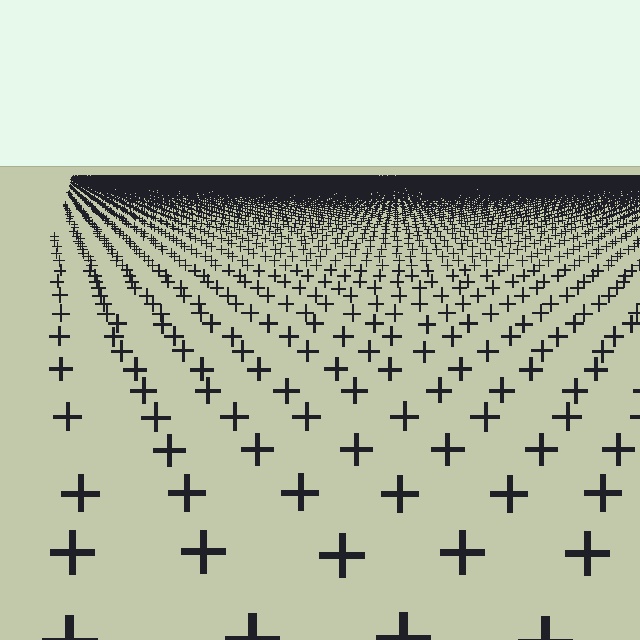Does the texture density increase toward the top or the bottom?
Density increases toward the top.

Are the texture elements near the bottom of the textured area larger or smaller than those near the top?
Larger. Near the bottom, elements are closer to the viewer and appear at a bigger on-screen size.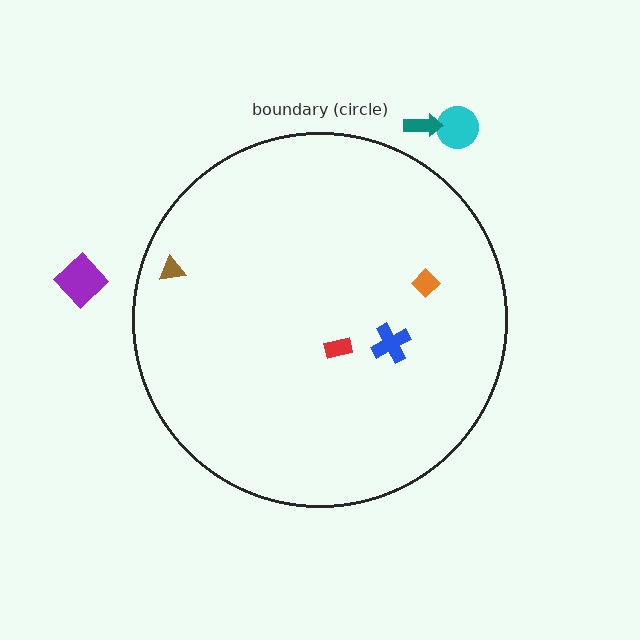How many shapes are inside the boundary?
4 inside, 3 outside.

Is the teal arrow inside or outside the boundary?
Outside.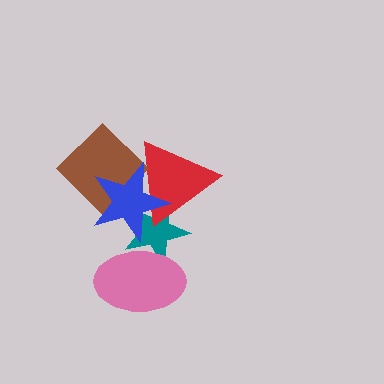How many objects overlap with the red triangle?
3 objects overlap with the red triangle.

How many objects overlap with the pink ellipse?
1 object overlaps with the pink ellipse.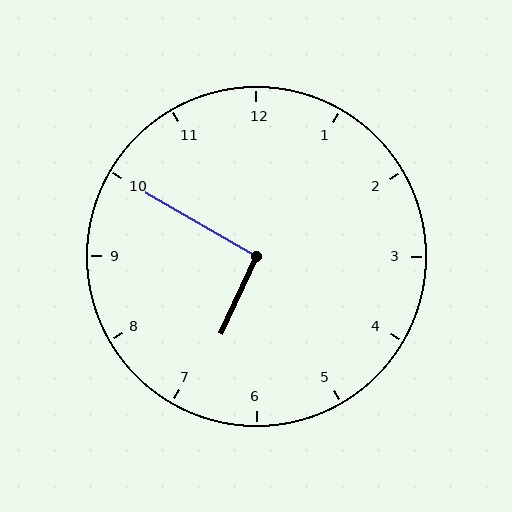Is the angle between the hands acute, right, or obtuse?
It is right.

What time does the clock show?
6:50.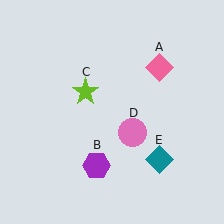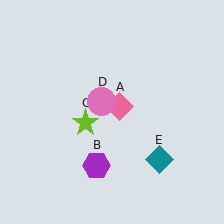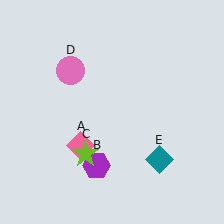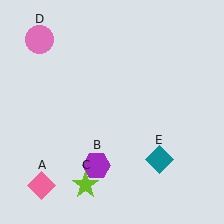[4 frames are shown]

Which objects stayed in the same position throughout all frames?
Purple hexagon (object B) and teal diamond (object E) remained stationary.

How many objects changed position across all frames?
3 objects changed position: pink diamond (object A), lime star (object C), pink circle (object D).